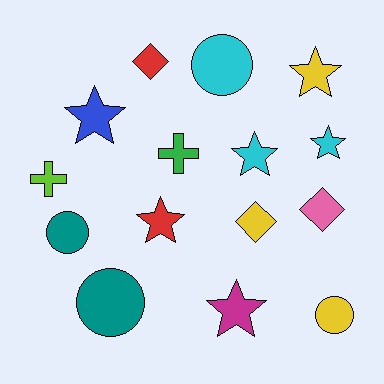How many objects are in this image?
There are 15 objects.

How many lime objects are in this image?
There is 1 lime object.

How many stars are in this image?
There are 6 stars.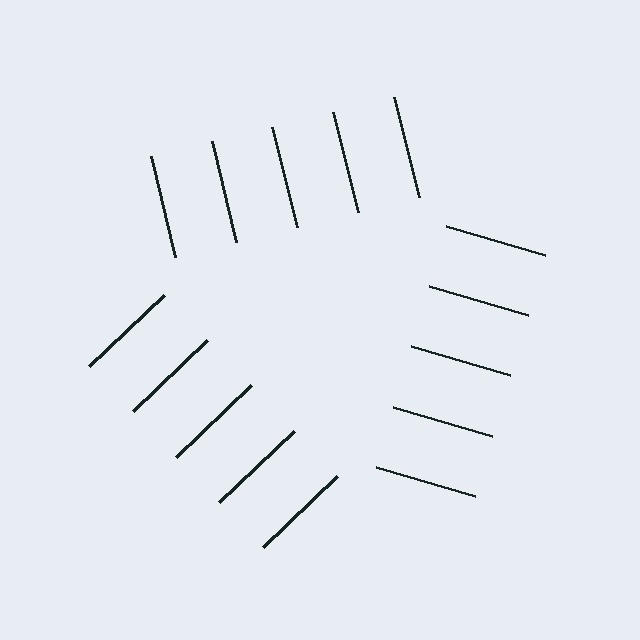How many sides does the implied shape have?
3 sides — the line-ends trace a triangle.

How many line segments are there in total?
15 — 5 along each of the 3 edges.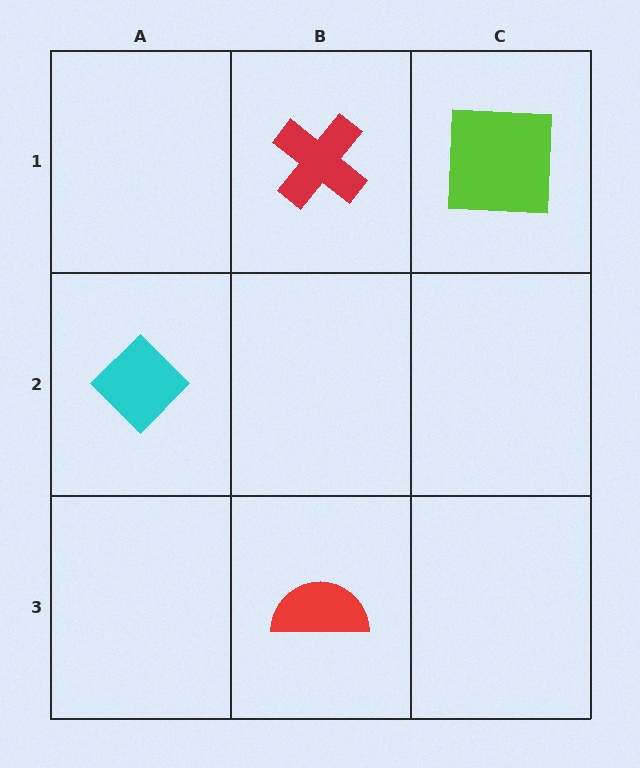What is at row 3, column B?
A red semicircle.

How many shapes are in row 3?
1 shape.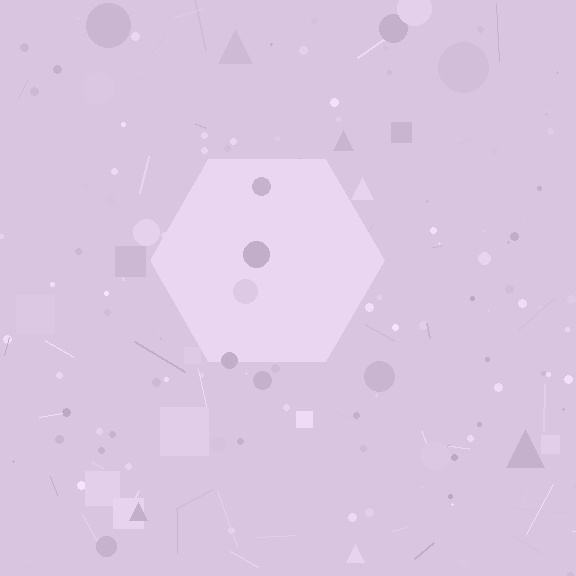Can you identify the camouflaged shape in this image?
The camouflaged shape is a hexagon.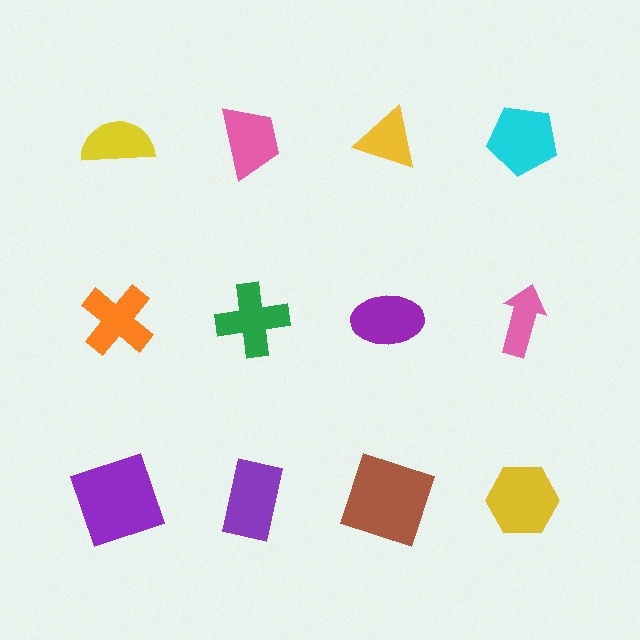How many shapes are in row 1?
4 shapes.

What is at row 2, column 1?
An orange cross.